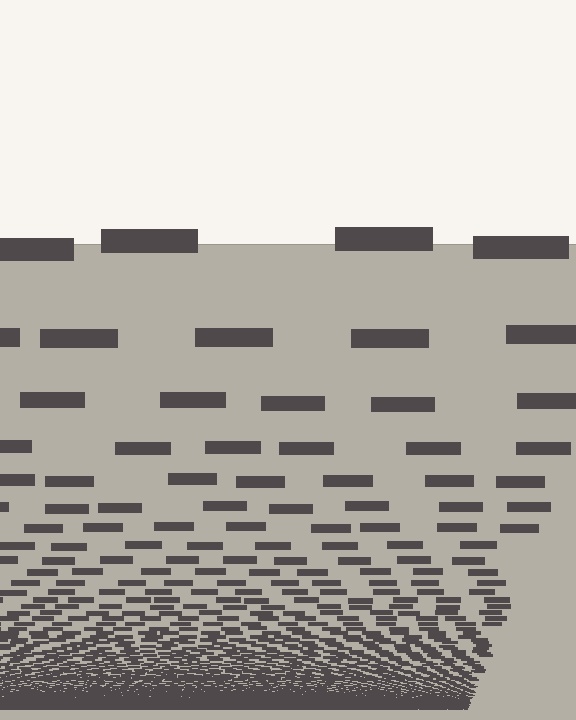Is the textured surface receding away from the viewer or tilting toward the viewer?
The surface appears to tilt toward the viewer. Texture elements get larger and sparser toward the top.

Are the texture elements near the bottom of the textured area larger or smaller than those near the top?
Smaller. The gradient is inverted — elements near the bottom are smaller and denser.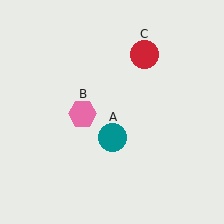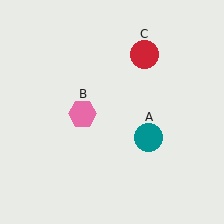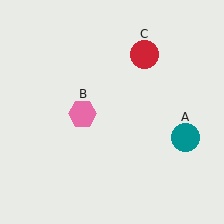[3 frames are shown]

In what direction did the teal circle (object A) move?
The teal circle (object A) moved right.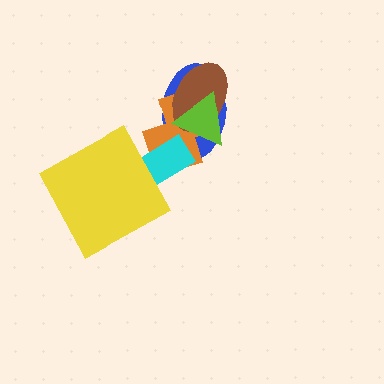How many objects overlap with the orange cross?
4 objects overlap with the orange cross.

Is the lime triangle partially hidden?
No, no other shape covers it.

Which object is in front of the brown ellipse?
The lime triangle is in front of the brown ellipse.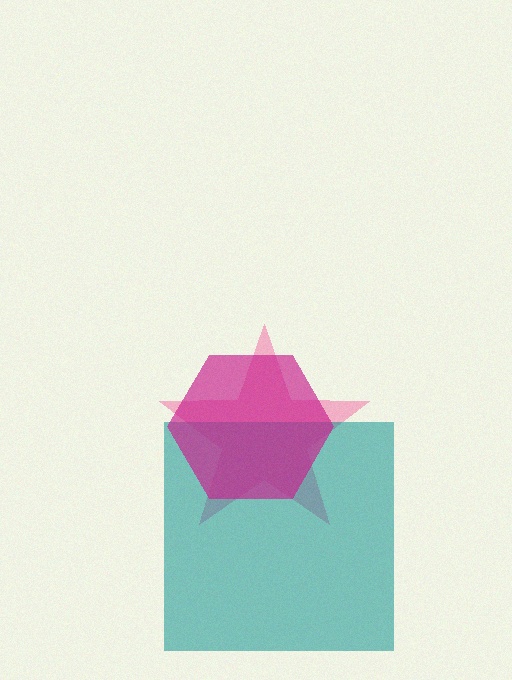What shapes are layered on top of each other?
The layered shapes are: a pink star, a teal square, a magenta hexagon.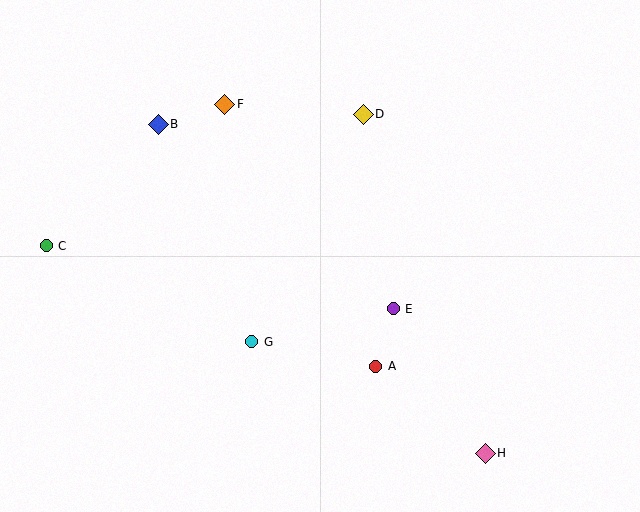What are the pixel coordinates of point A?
Point A is at (376, 366).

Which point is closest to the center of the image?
Point E at (393, 309) is closest to the center.